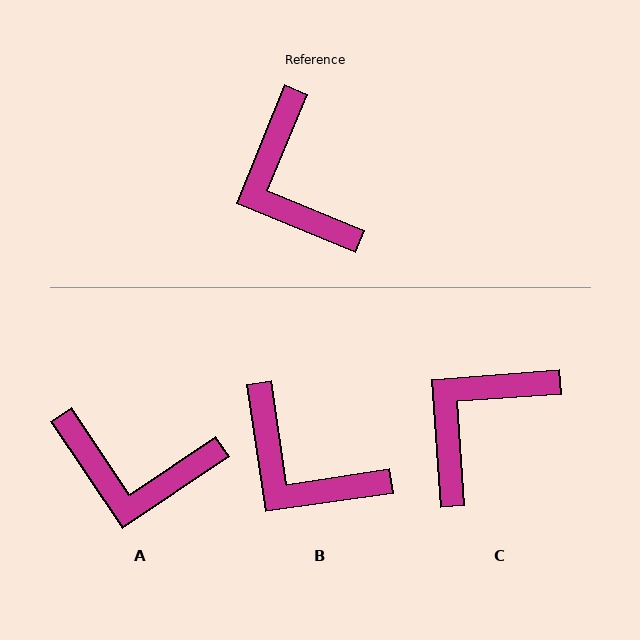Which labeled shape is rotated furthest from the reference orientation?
C, about 63 degrees away.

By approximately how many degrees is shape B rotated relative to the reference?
Approximately 31 degrees counter-clockwise.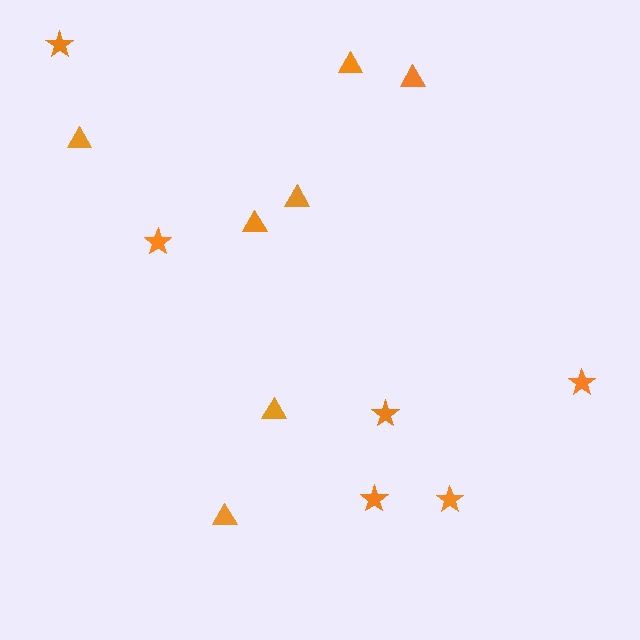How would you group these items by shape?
There are 2 groups: one group of stars (6) and one group of triangles (7).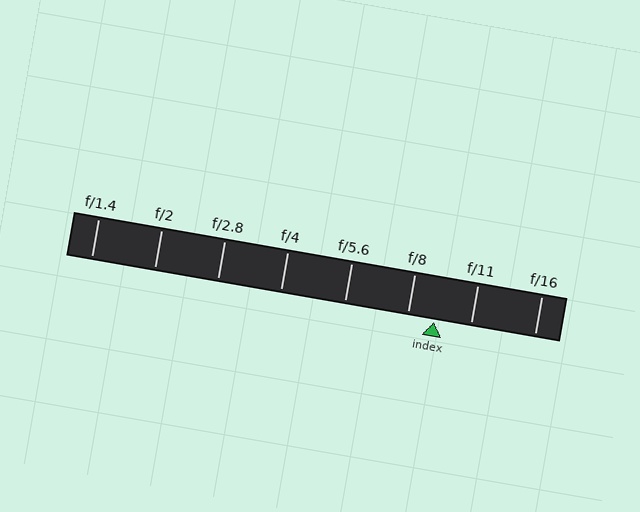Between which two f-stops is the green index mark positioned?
The index mark is between f/8 and f/11.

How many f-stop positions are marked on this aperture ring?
There are 8 f-stop positions marked.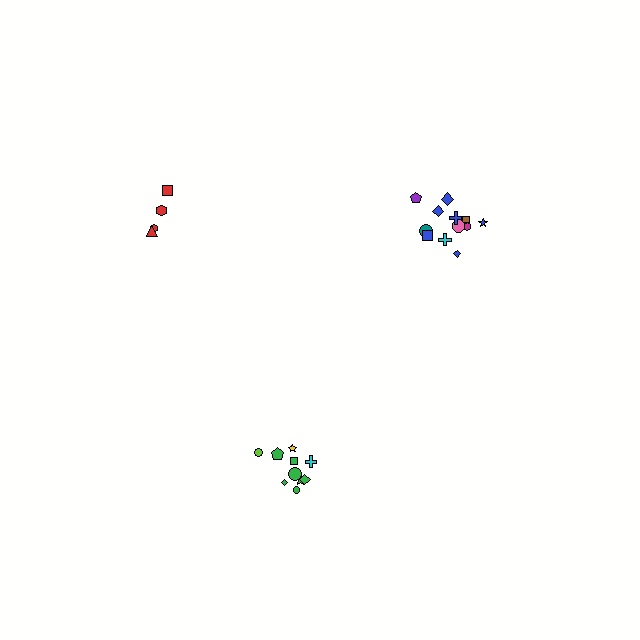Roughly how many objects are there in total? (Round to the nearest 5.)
Roughly 25 objects in total.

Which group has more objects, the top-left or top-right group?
The top-right group.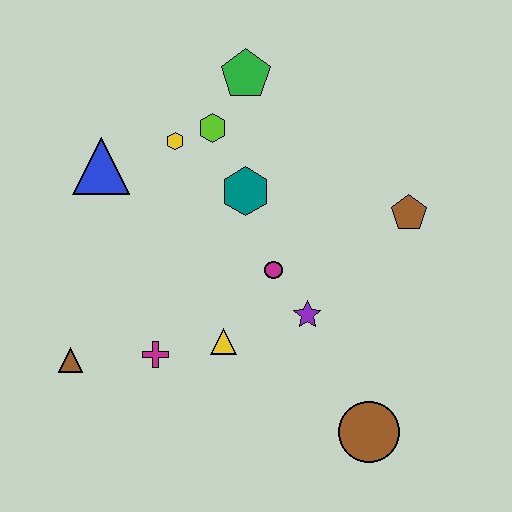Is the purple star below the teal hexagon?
Yes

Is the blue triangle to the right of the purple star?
No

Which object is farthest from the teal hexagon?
The brown circle is farthest from the teal hexagon.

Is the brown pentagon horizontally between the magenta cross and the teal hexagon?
No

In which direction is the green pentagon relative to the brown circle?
The green pentagon is above the brown circle.